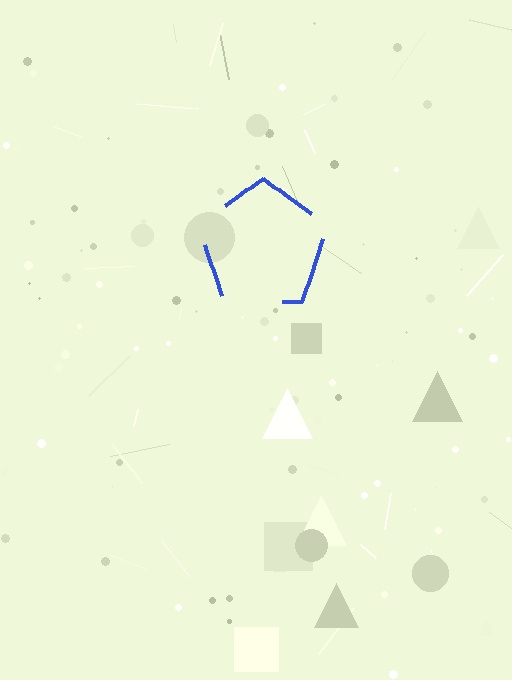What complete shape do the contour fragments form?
The contour fragments form a pentagon.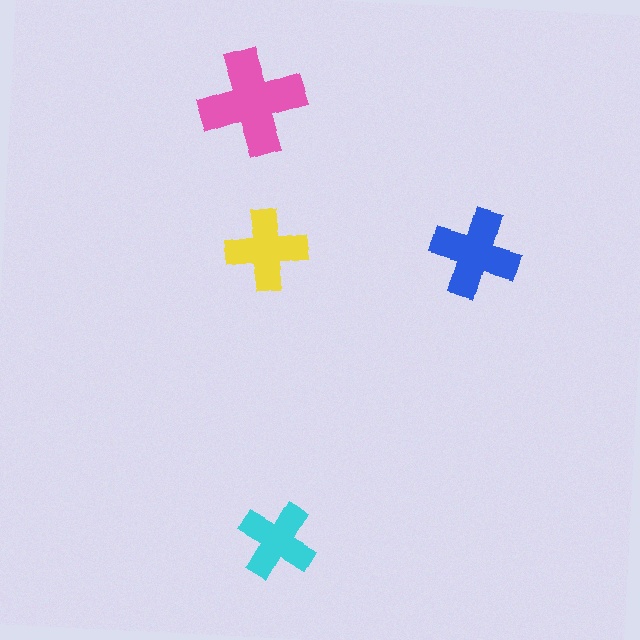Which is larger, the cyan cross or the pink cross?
The pink one.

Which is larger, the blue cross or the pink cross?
The pink one.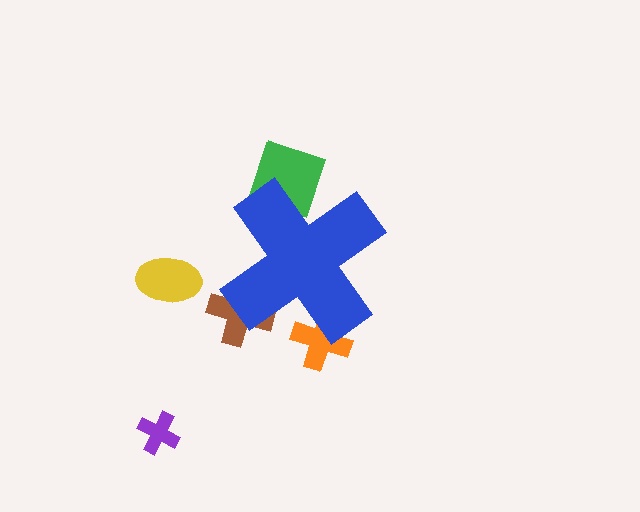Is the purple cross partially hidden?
No, the purple cross is fully visible.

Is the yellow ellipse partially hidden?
No, the yellow ellipse is fully visible.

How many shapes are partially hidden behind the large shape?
3 shapes are partially hidden.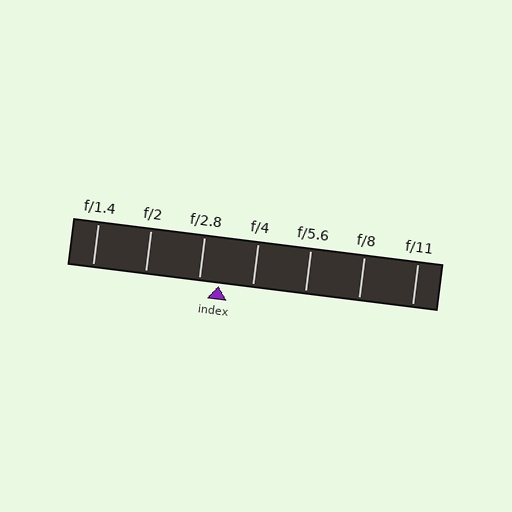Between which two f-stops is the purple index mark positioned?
The index mark is between f/2.8 and f/4.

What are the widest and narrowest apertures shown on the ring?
The widest aperture shown is f/1.4 and the narrowest is f/11.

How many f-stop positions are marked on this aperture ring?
There are 7 f-stop positions marked.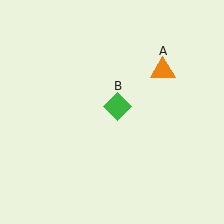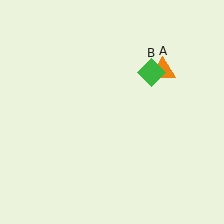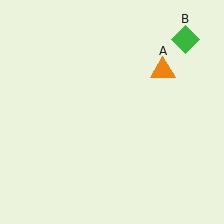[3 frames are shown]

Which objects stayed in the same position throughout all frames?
Orange triangle (object A) remained stationary.